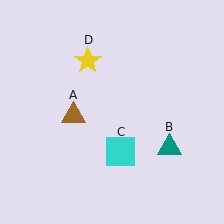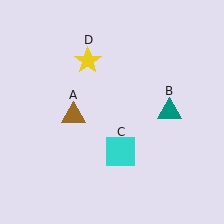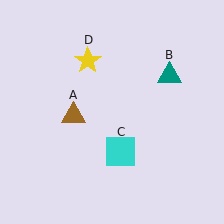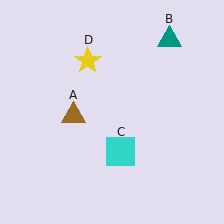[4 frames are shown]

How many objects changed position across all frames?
1 object changed position: teal triangle (object B).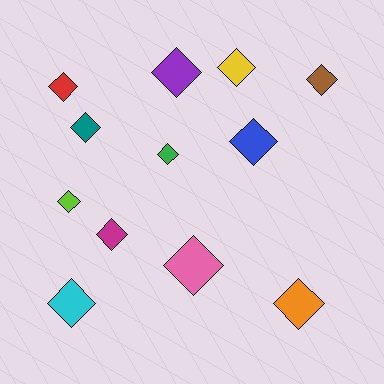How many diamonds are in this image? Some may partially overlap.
There are 12 diamonds.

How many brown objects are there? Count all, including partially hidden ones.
There is 1 brown object.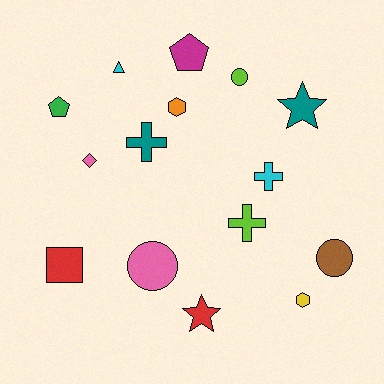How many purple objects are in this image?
There are no purple objects.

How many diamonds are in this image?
There is 1 diamond.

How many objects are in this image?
There are 15 objects.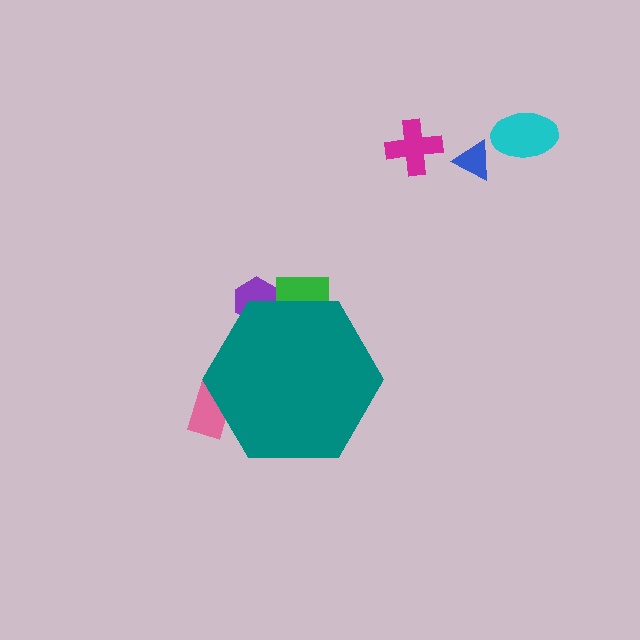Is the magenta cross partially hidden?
No, the magenta cross is fully visible.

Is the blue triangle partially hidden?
No, the blue triangle is fully visible.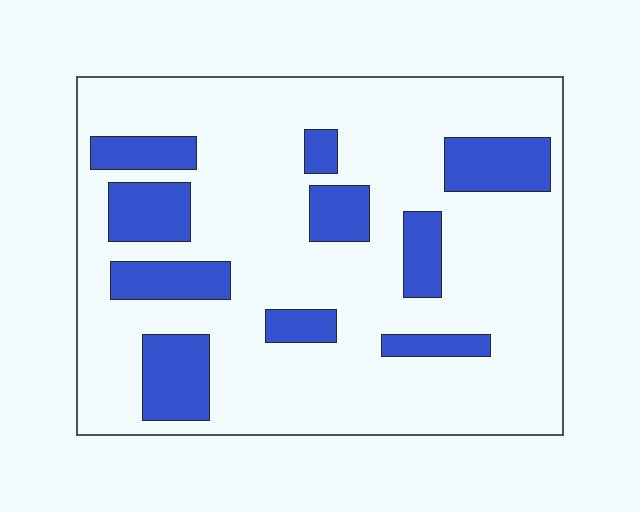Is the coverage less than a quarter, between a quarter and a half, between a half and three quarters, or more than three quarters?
Less than a quarter.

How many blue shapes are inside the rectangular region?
10.